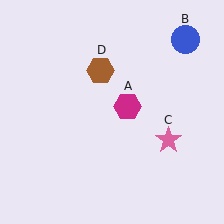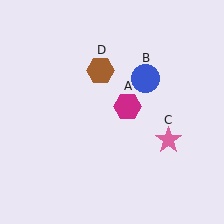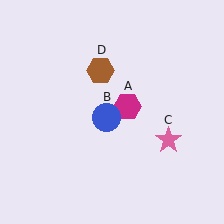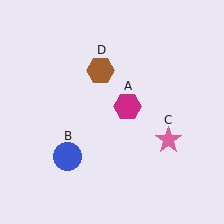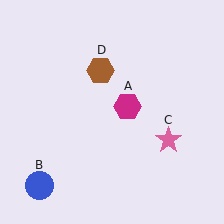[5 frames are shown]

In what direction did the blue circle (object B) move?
The blue circle (object B) moved down and to the left.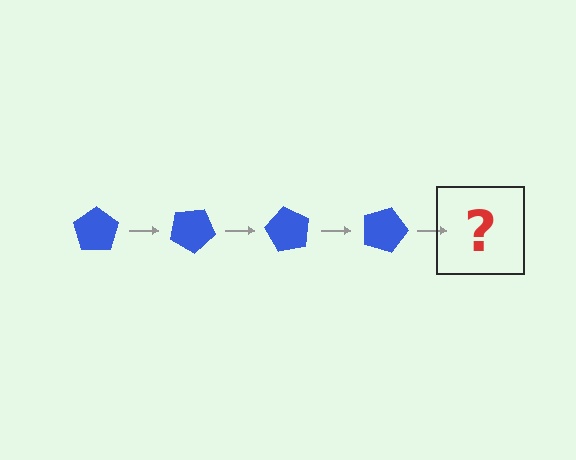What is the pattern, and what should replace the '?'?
The pattern is that the pentagon rotates 30 degrees each step. The '?' should be a blue pentagon rotated 120 degrees.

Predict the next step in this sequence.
The next step is a blue pentagon rotated 120 degrees.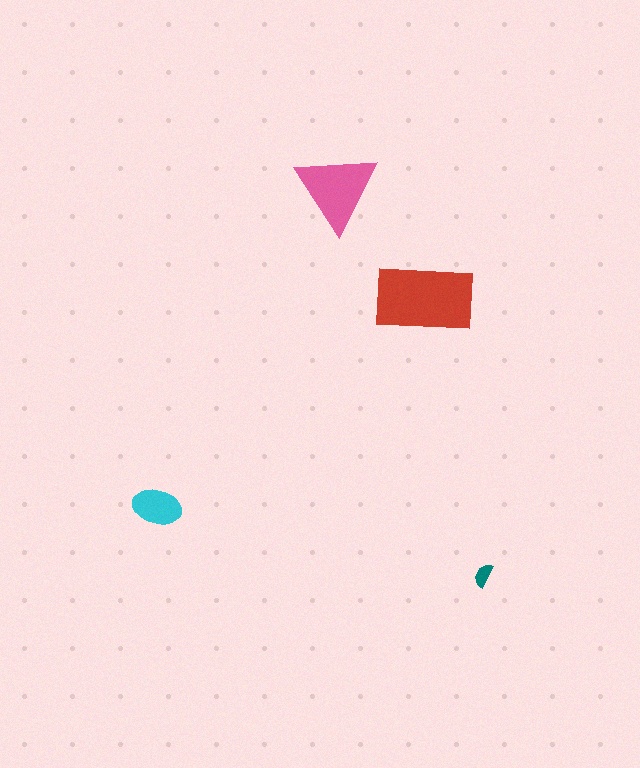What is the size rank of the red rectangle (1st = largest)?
1st.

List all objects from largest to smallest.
The red rectangle, the pink triangle, the cyan ellipse, the teal semicircle.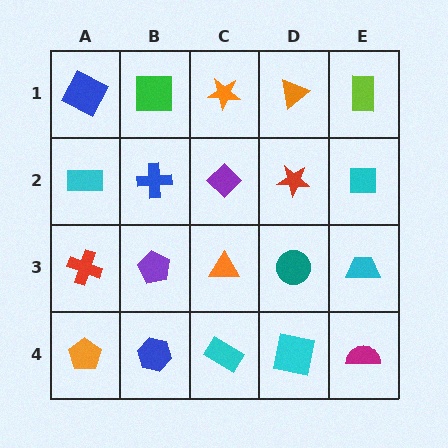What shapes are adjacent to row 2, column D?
An orange triangle (row 1, column D), a teal circle (row 3, column D), a purple diamond (row 2, column C), a cyan square (row 2, column E).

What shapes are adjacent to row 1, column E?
A cyan square (row 2, column E), an orange triangle (row 1, column D).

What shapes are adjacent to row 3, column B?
A blue cross (row 2, column B), a blue hexagon (row 4, column B), a red cross (row 3, column A), an orange triangle (row 3, column C).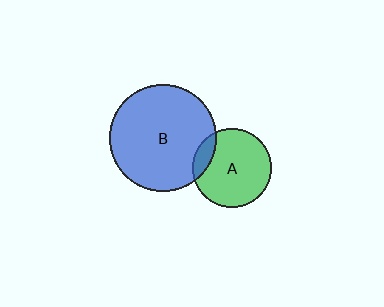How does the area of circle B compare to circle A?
Approximately 1.8 times.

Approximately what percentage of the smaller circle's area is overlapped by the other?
Approximately 15%.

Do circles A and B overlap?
Yes.